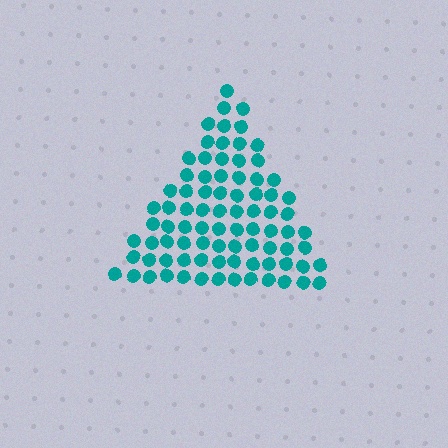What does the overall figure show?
The overall figure shows a triangle.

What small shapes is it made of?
It is made of small circles.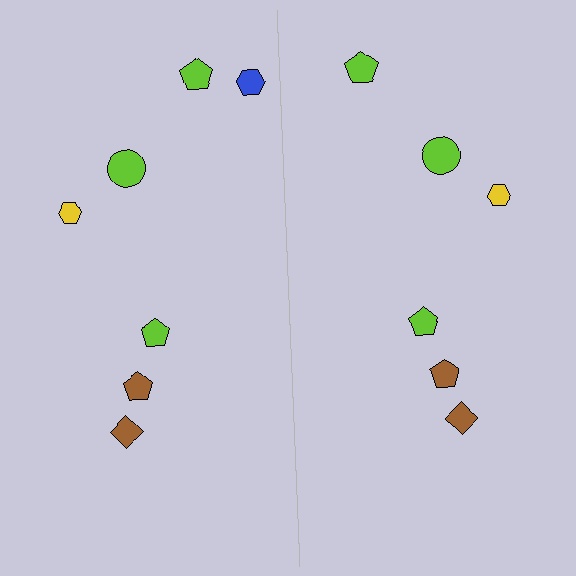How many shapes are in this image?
There are 13 shapes in this image.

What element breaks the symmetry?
A blue hexagon is missing from the right side.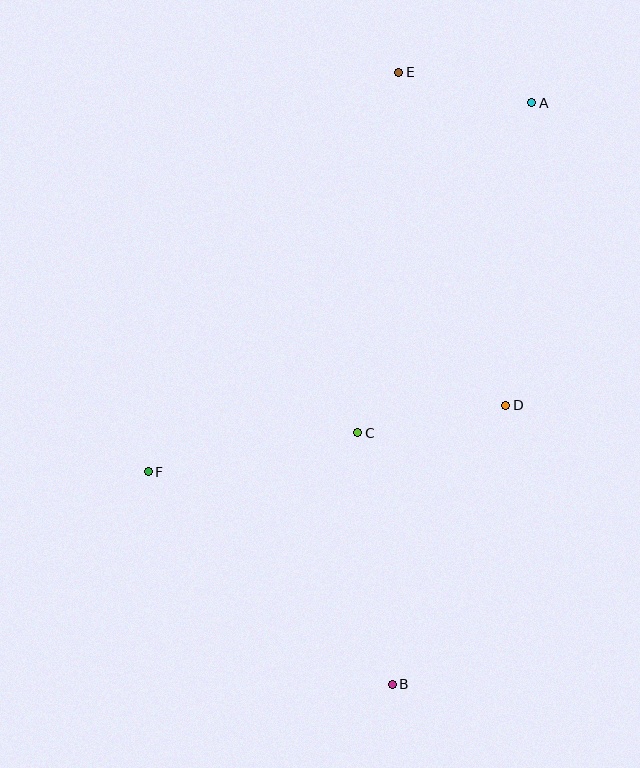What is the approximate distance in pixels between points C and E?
The distance between C and E is approximately 363 pixels.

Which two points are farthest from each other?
Points B and E are farthest from each other.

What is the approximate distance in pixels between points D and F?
The distance between D and F is approximately 363 pixels.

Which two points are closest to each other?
Points A and E are closest to each other.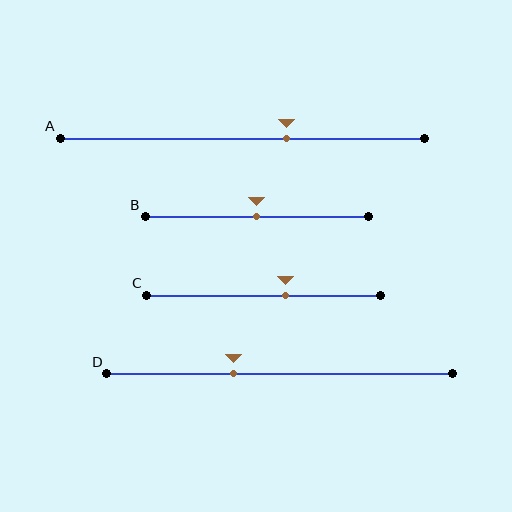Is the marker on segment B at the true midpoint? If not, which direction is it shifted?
Yes, the marker on segment B is at the true midpoint.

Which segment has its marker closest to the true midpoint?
Segment B has its marker closest to the true midpoint.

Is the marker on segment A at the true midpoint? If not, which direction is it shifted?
No, the marker on segment A is shifted to the right by about 12% of the segment length.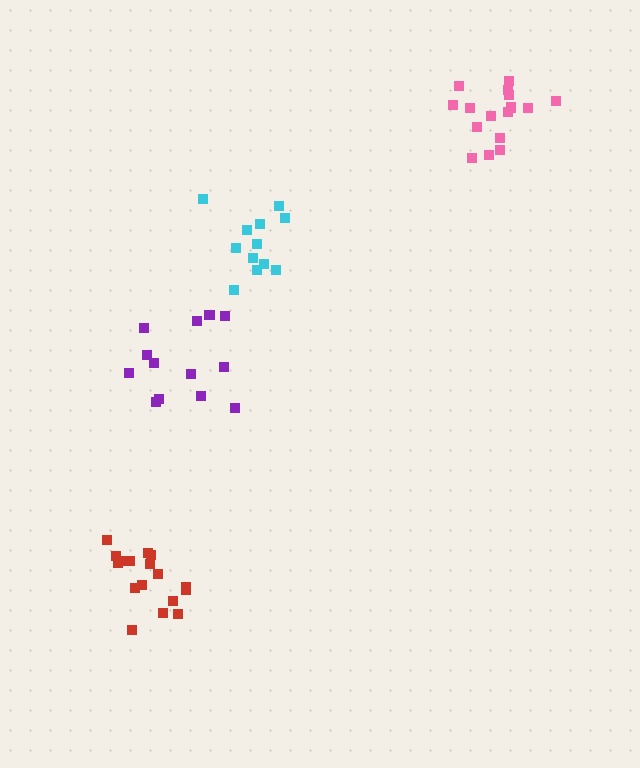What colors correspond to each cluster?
The clusters are colored: cyan, red, purple, pink.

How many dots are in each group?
Group 1: 12 dots, Group 2: 17 dots, Group 3: 13 dots, Group 4: 16 dots (58 total).